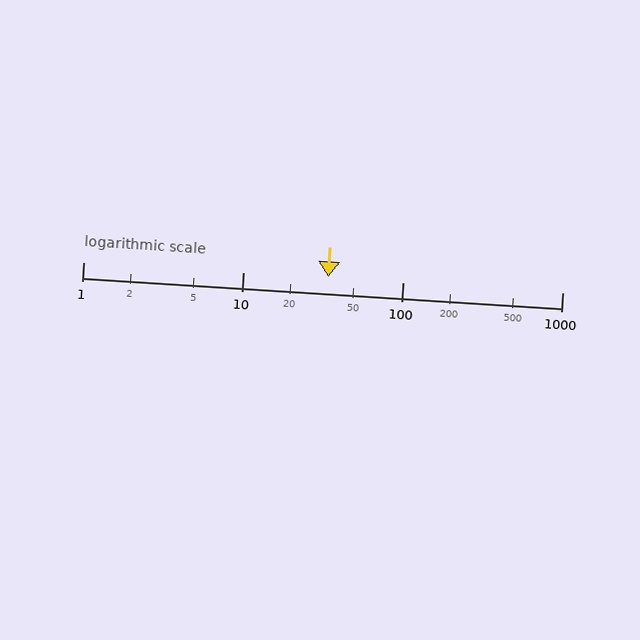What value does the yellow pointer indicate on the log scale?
The pointer indicates approximately 34.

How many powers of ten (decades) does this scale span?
The scale spans 3 decades, from 1 to 1000.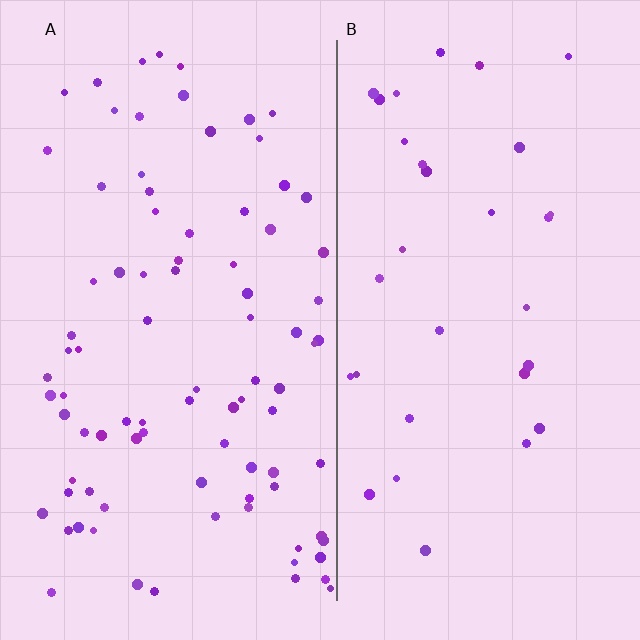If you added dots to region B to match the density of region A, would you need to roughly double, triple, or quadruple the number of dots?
Approximately triple.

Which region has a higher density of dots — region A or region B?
A (the left).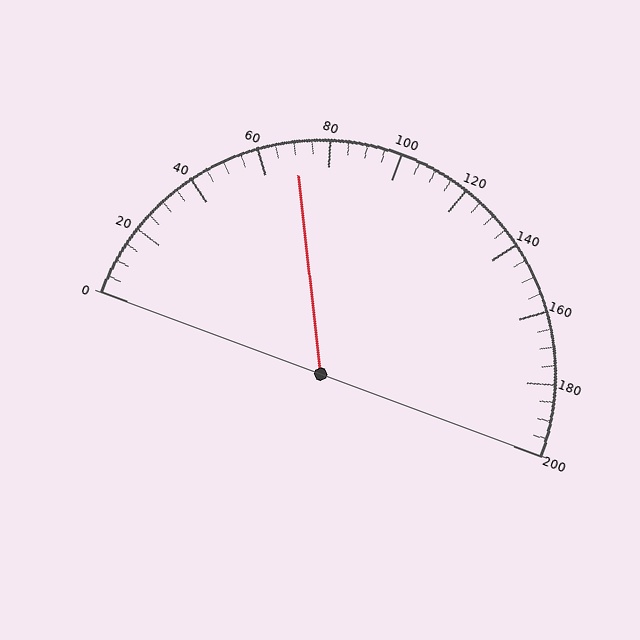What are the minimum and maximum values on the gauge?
The gauge ranges from 0 to 200.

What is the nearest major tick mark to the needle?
The nearest major tick mark is 80.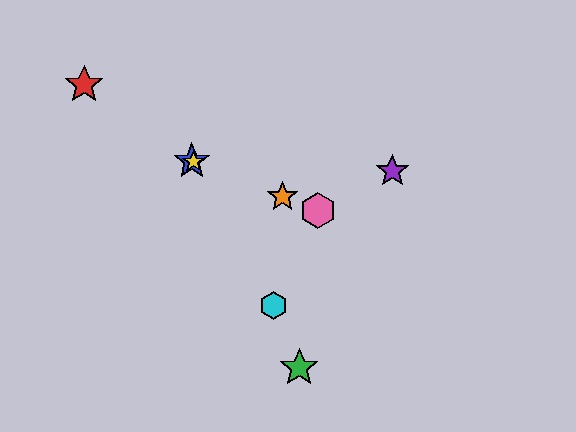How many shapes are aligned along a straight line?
4 shapes (the blue star, the yellow star, the orange star, the pink hexagon) are aligned along a straight line.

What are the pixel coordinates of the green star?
The green star is at (299, 368).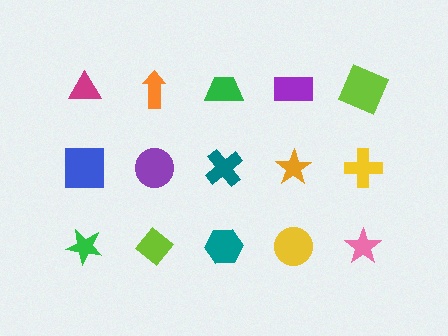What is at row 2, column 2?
A purple circle.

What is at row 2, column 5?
A yellow cross.